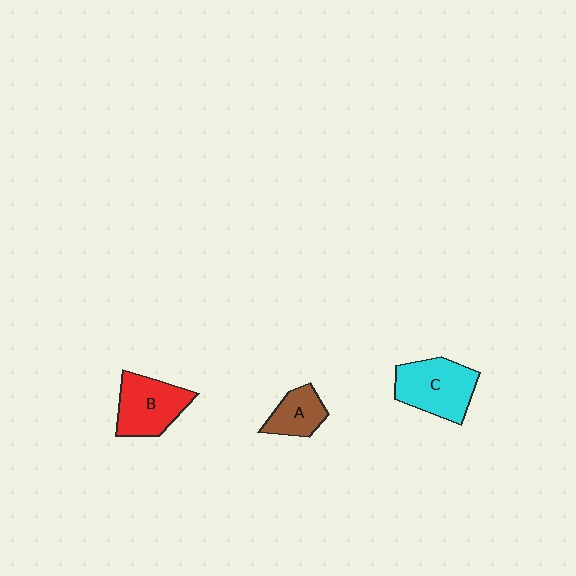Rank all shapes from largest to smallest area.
From largest to smallest: C (cyan), B (red), A (brown).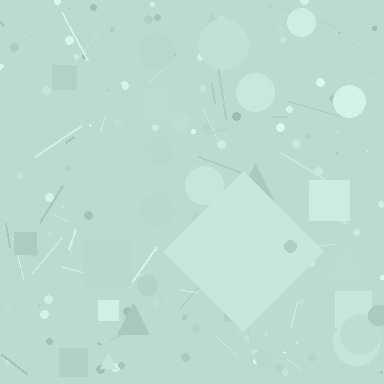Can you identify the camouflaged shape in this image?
The camouflaged shape is a diamond.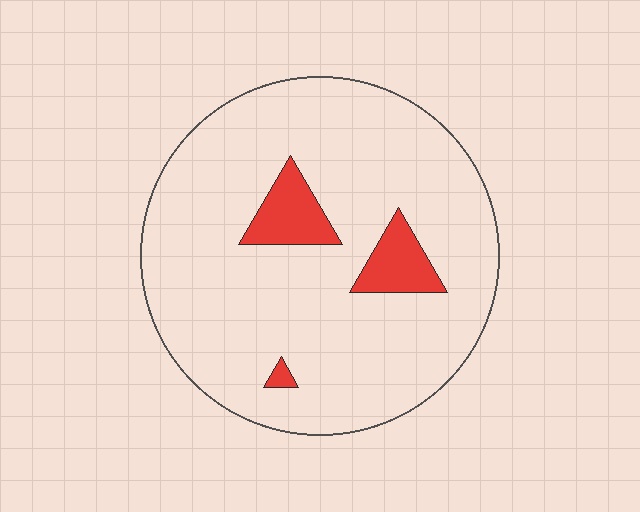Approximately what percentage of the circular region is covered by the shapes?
Approximately 10%.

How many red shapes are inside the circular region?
3.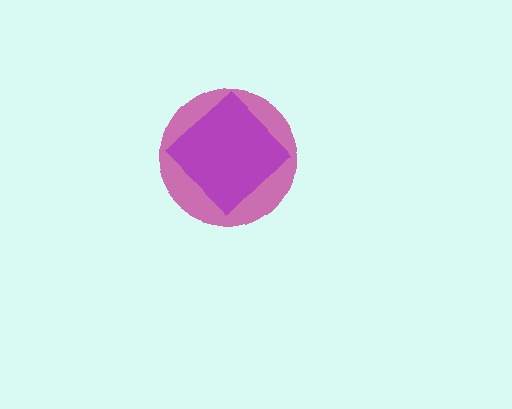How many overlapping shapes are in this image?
There are 2 overlapping shapes in the image.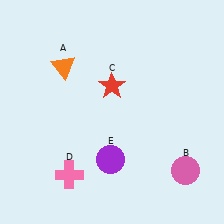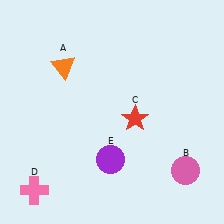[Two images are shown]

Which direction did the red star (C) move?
The red star (C) moved down.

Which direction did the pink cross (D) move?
The pink cross (D) moved left.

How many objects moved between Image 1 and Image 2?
2 objects moved between the two images.